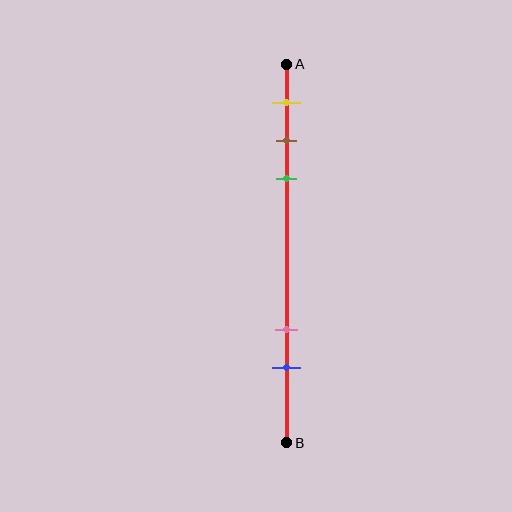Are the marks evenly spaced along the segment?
No, the marks are not evenly spaced.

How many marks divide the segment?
There are 5 marks dividing the segment.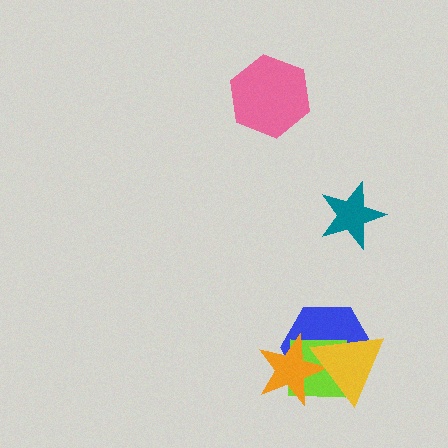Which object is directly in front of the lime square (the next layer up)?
The orange star is directly in front of the lime square.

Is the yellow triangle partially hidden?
No, no other shape covers it.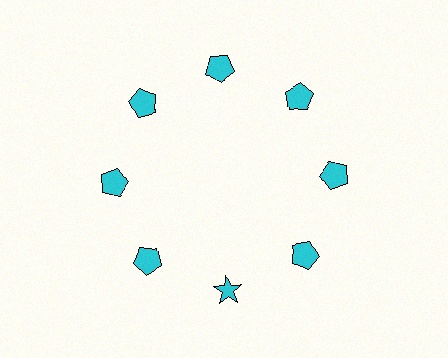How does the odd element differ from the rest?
It has a different shape: star instead of pentagon.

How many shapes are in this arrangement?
There are 8 shapes arranged in a ring pattern.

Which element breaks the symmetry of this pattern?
The cyan star at roughly the 6 o'clock position breaks the symmetry. All other shapes are cyan pentagons.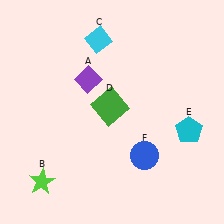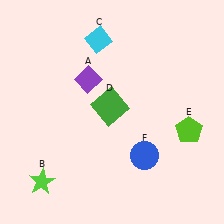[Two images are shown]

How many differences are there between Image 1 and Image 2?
There is 1 difference between the two images.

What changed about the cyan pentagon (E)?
In Image 1, E is cyan. In Image 2, it changed to lime.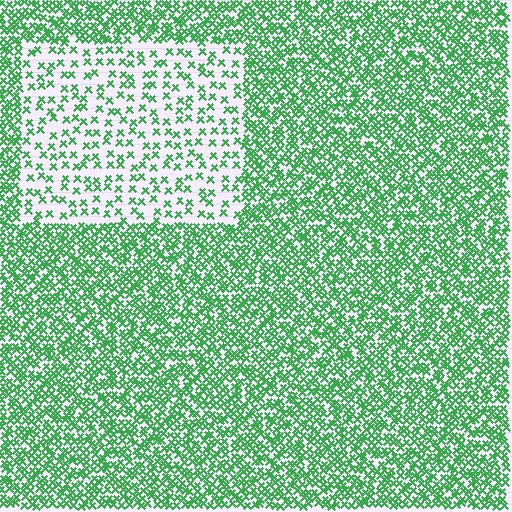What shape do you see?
I see a rectangle.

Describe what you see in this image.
The image contains small green elements arranged at two different densities. A rectangle-shaped region is visible where the elements are less densely packed than the surrounding area.